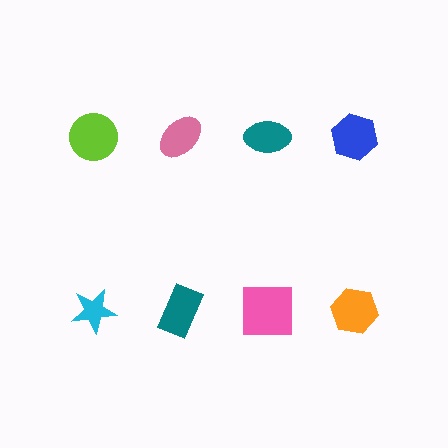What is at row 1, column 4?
A blue hexagon.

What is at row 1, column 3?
A teal ellipse.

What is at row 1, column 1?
A lime circle.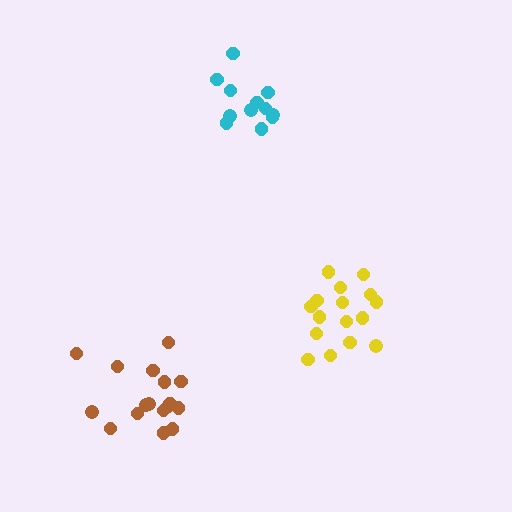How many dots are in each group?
Group 1: 16 dots, Group 2: 17 dots, Group 3: 12 dots (45 total).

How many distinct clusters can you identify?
There are 3 distinct clusters.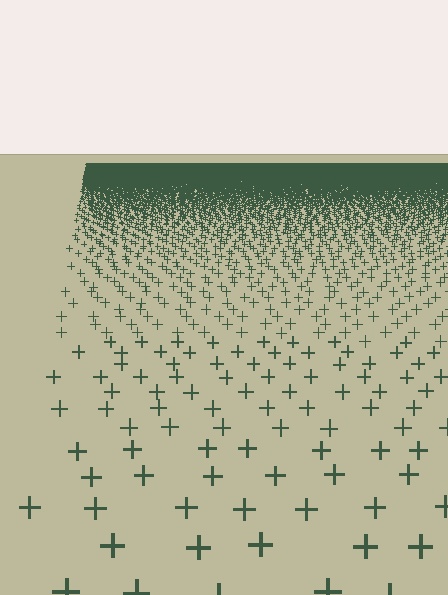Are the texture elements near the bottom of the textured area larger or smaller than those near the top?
Larger. Near the bottom, elements are closer to the viewer and appear at a bigger on-screen size.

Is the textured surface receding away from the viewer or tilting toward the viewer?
The surface is receding away from the viewer. Texture elements get smaller and denser toward the top.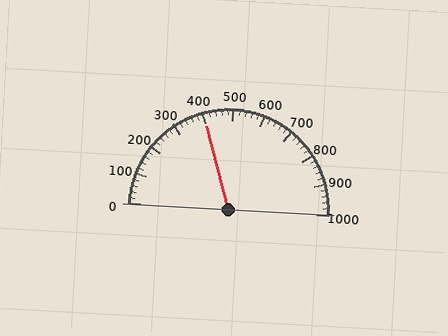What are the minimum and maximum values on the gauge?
The gauge ranges from 0 to 1000.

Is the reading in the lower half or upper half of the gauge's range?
The reading is in the lower half of the range (0 to 1000).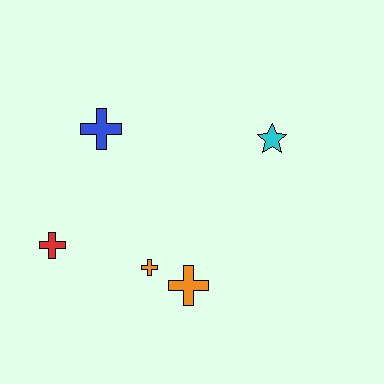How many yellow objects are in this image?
There are no yellow objects.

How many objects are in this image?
There are 5 objects.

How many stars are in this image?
There is 1 star.